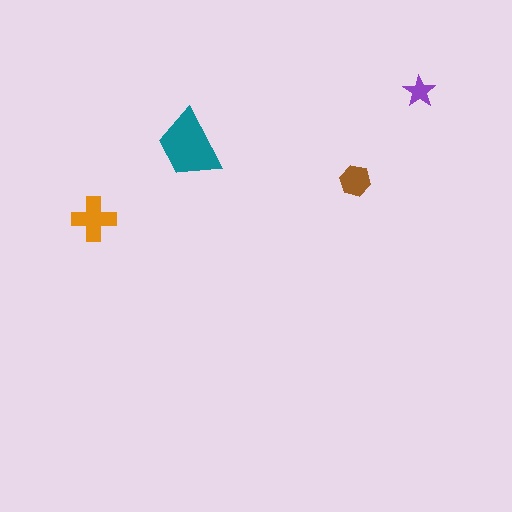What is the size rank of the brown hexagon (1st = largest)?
3rd.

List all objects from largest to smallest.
The teal trapezoid, the orange cross, the brown hexagon, the purple star.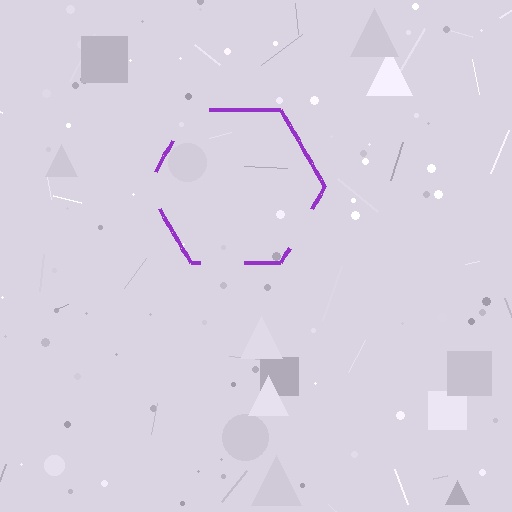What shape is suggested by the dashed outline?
The dashed outline suggests a hexagon.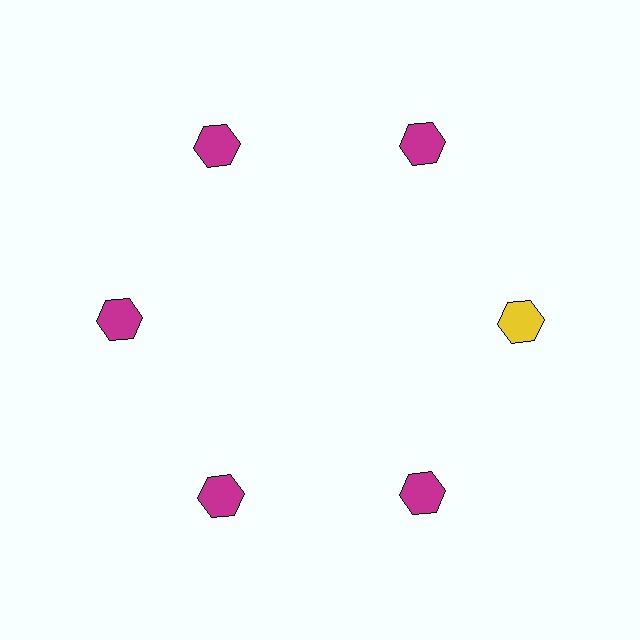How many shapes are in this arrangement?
There are 6 shapes arranged in a ring pattern.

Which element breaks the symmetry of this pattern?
The yellow hexagon at roughly the 3 o'clock position breaks the symmetry. All other shapes are magenta hexagons.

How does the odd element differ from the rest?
It has a different color: yellow instead of magenta.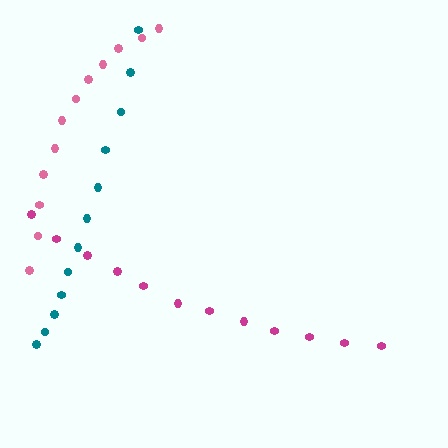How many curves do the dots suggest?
There are 3 distinct paths.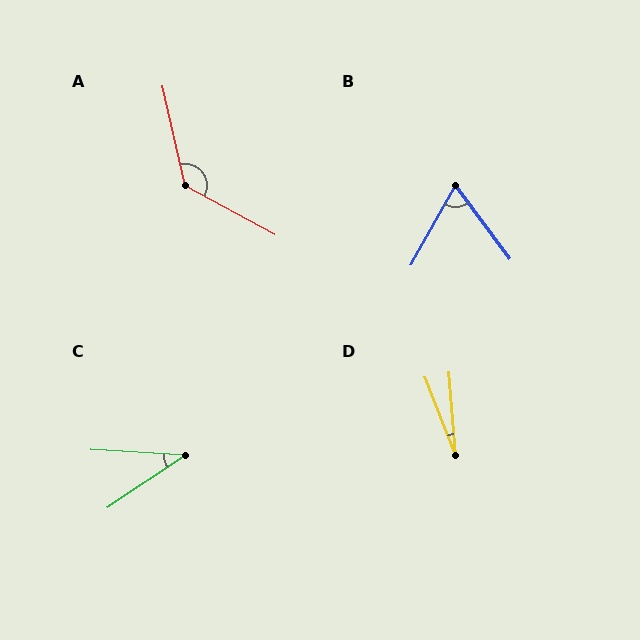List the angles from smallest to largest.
D (17°), C (37°), B (66°), A (131°).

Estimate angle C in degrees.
Approximately 37 degrees.